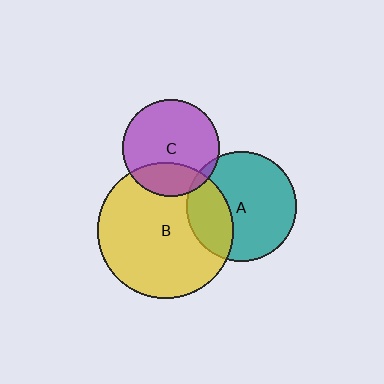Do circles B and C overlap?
Yes.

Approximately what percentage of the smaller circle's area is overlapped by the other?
Approximately 25%.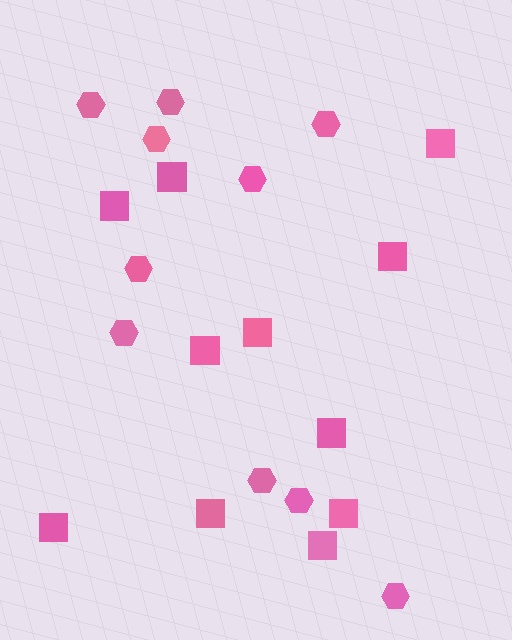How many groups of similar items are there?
There are 2 groups: one group of squares (11) and one group of hexagons (10).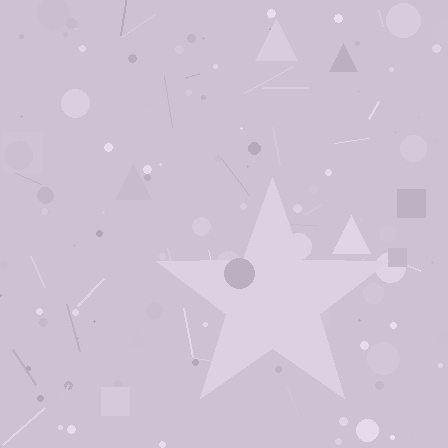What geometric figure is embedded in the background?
A star is embedded in the background.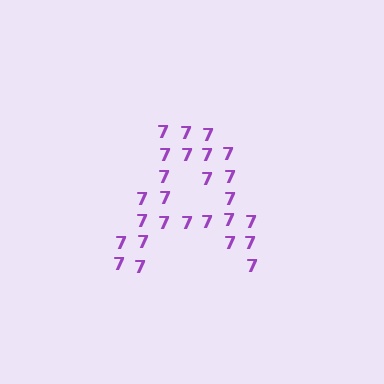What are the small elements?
The small elements are digit 7's.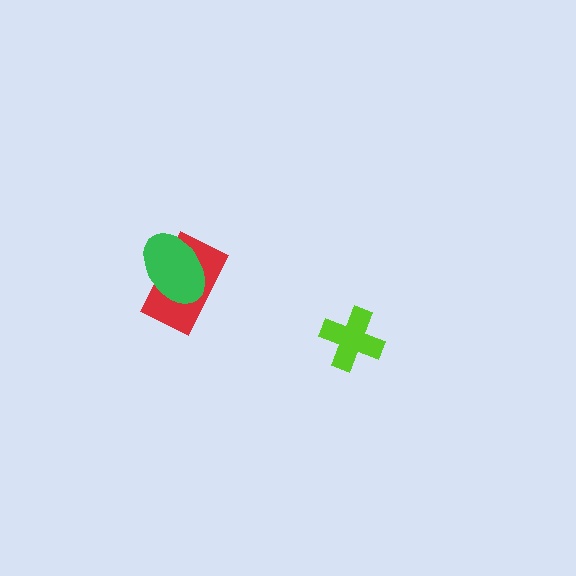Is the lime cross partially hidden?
No, no other shape covers it.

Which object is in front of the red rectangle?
The green ellipse is in front of the red rectangle.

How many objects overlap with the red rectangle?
1 object overlaps with the red rectangle.